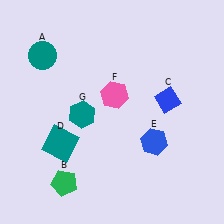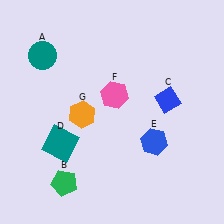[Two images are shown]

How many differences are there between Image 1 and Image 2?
There is 1 difference between the two images.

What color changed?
The hexagon (G) changed from teal in Image 1 to orange in Image 2.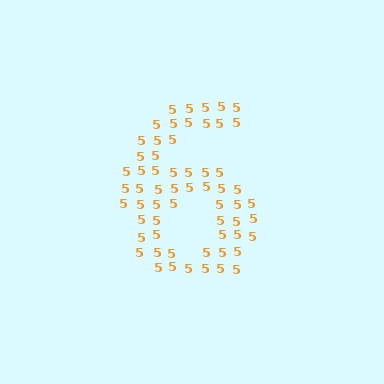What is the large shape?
The large shape is the digit 6.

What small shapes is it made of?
It is made of small digit 5's.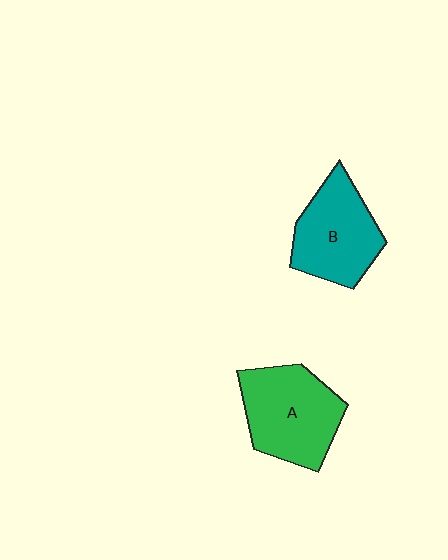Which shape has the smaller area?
Shape B (teal).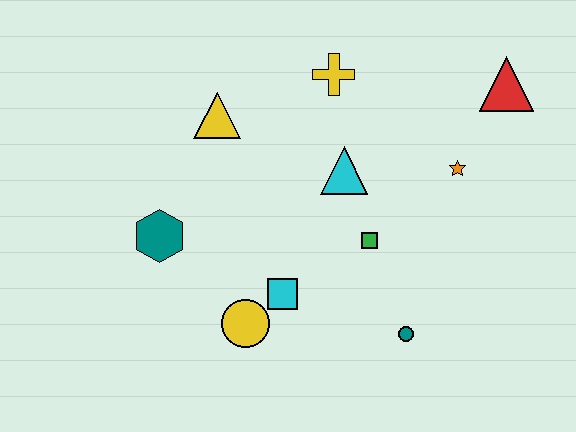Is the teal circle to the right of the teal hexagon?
Yes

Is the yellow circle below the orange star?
Yes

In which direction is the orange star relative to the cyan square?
The orange star is to the right of the cyan square.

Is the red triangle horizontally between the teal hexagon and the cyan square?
No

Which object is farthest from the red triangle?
The teal hexagon is farthest from the red triangle.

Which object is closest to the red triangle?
The orange star is closest to the red triangle.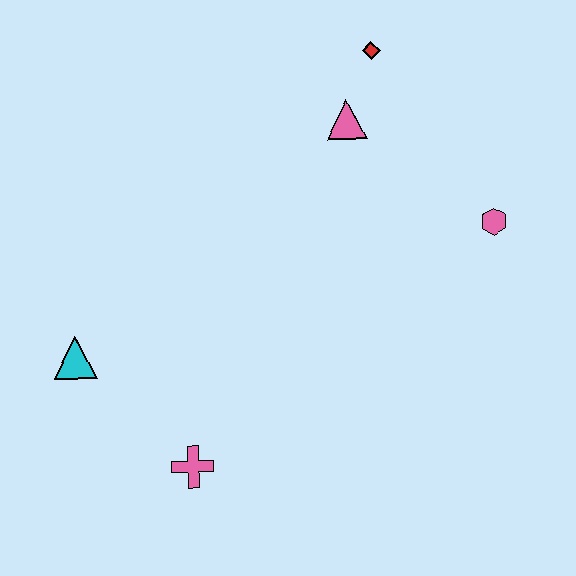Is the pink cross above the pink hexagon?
No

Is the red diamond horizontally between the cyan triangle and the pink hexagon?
Yes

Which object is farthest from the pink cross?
The red diamond is farthest from the pink cross.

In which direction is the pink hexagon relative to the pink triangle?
The pink hexagon is to the right of the pink triangle.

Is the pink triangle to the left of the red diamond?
Yes